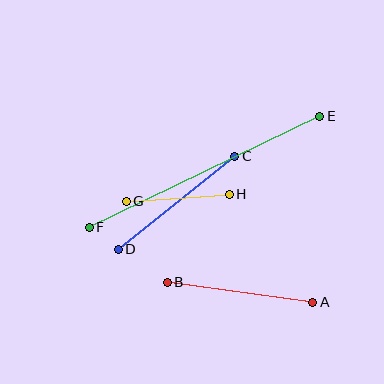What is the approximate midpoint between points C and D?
The midpoint is at approximately (176, 203) pixels.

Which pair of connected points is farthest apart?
Points E and F are farthest apart.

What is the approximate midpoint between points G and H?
The midpoint is at approximately (178, 198) pixels.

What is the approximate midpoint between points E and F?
The midpoint is at approximately (204, 172) pixels.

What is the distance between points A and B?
The distance is approximately 147 pixels.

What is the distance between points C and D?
The distance is approximately 149 pixels.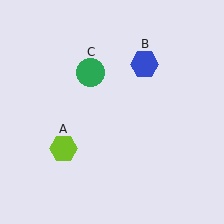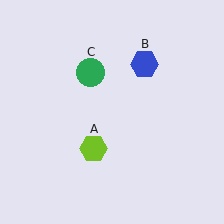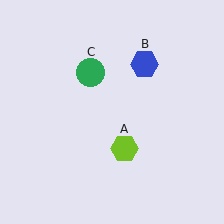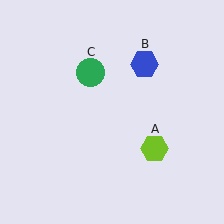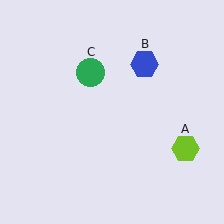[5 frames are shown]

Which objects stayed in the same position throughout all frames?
Blue hexagon (object B) and green circle (object C) remained stationary.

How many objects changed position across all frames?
1 object changed position: lime hexagon (object A).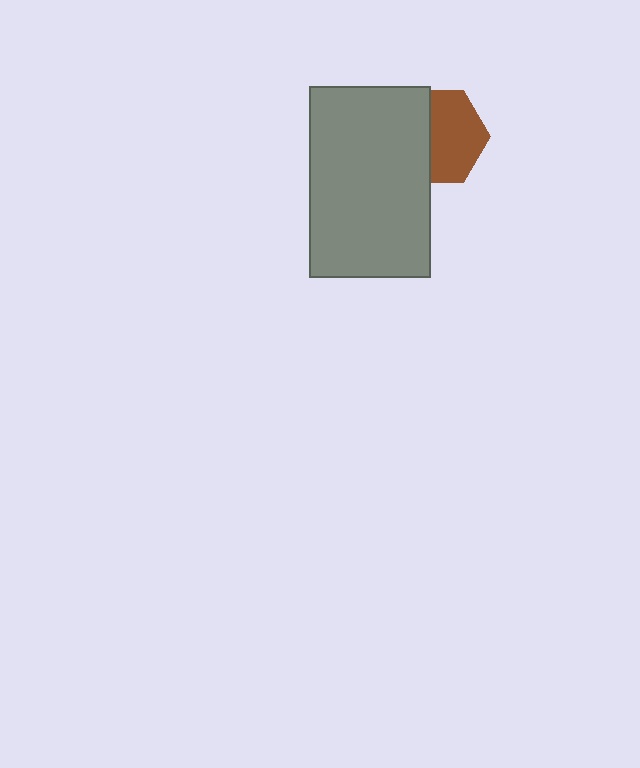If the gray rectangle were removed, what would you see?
You would see the complete brown hexagon.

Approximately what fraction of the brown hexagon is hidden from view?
Roughly 43% of the brown hexagon is hidden behind the gray rectangle.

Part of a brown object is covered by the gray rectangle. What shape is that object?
It is a hexagon.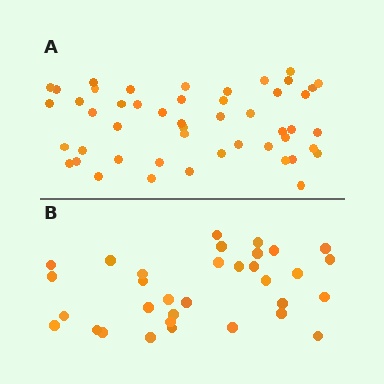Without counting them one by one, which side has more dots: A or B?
Region A (the top region) has more dots.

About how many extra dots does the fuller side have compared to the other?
Region A has approximately 15 more dots than region B.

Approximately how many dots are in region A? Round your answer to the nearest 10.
About 50 dots. (The exact count is 49, which rounds to 50.)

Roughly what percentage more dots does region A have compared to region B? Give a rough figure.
About 50% more.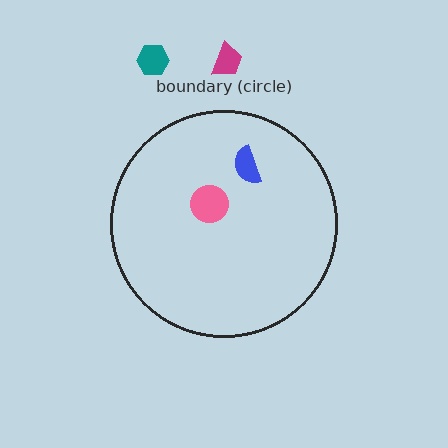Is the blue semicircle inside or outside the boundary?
Inside.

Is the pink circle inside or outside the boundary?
Inside.